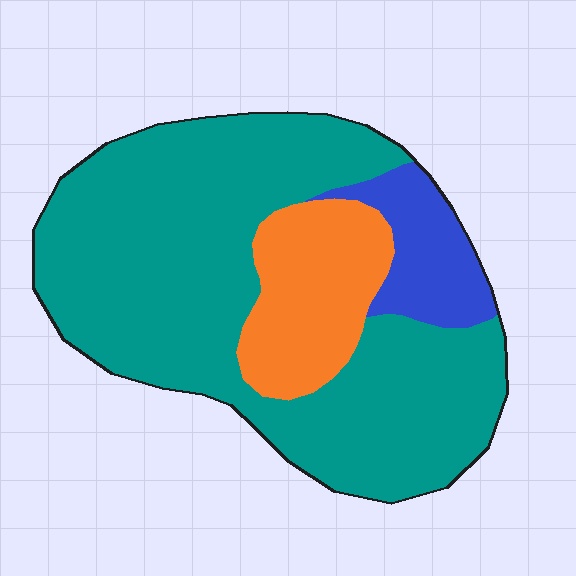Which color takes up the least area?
Blue, at roughly 10%.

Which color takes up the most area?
Teal, at roughly 70%.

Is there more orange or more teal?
Teal.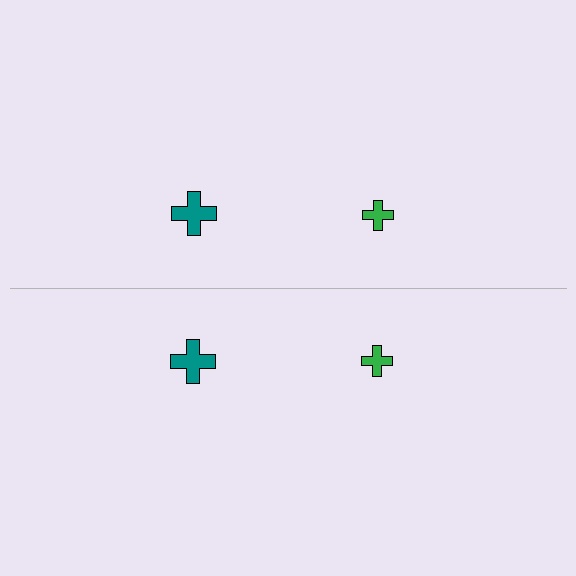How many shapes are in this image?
There are 4 shapes in this image.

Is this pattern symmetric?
Yes, this pattern has bilateral (reflection) symmetry.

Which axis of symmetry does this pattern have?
The pattern has a horizontal axis of symmetry running through the center of the image.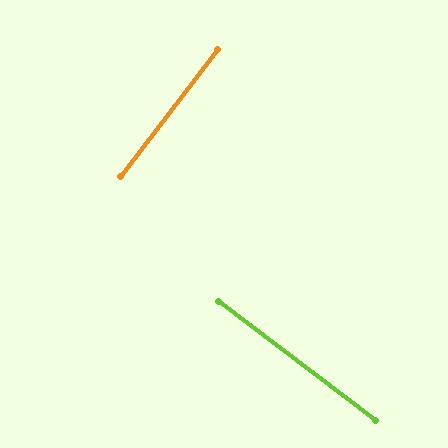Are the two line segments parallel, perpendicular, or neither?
Perpendicular — they meet at approximately 90°.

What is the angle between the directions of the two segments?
Approximately 90 degrees.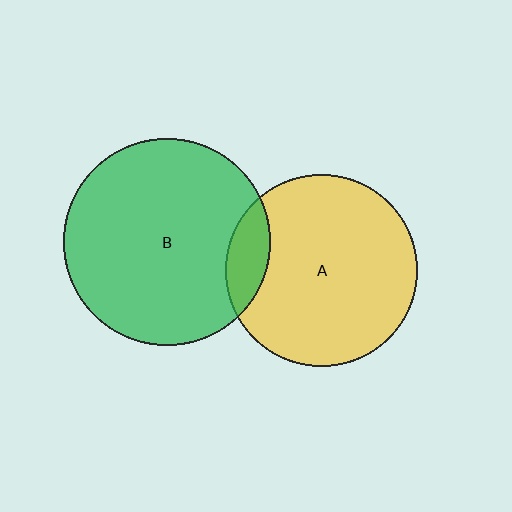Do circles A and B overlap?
Yes.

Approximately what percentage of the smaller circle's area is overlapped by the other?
Approximately 10%.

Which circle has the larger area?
Circle B (green).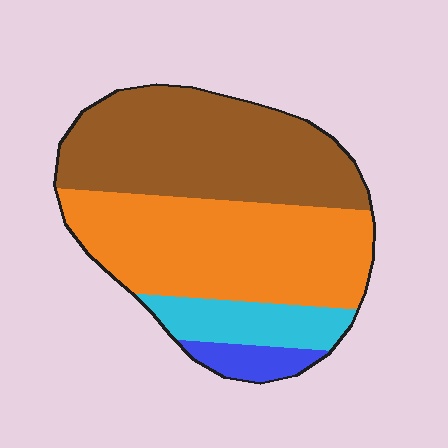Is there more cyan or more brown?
Brown.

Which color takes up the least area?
Blue, at roughly 5%.